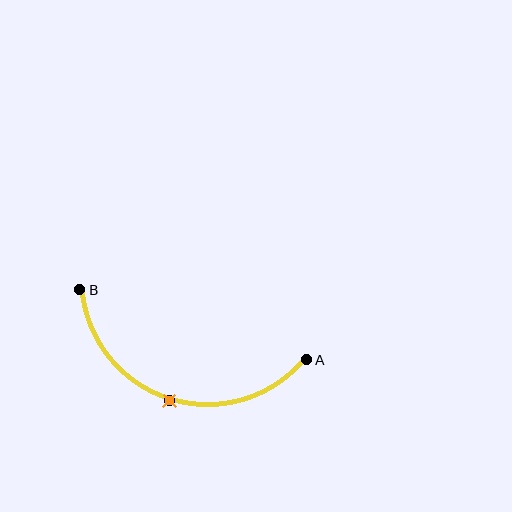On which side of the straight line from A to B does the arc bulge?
The arc bulges below the straight line connecting A and B.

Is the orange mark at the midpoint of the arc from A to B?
Yes. The orange mark lies on the arc at equal arc-length from both A and B — it is the arc midpoint.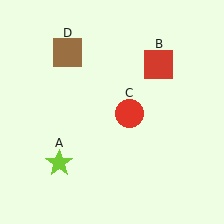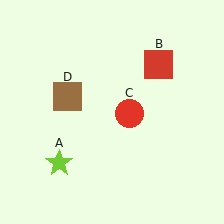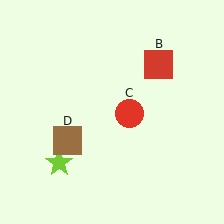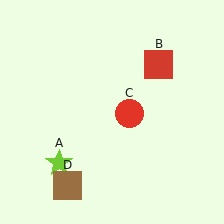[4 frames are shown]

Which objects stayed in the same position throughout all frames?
Lime star (object A) and red square (object B) and red circle (object C) remained stationary.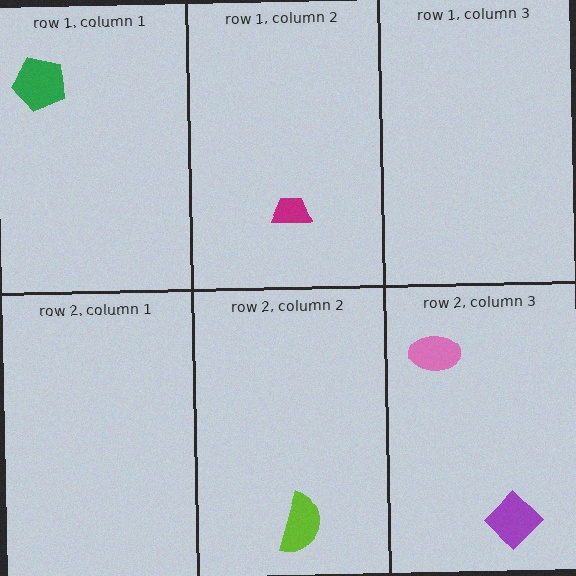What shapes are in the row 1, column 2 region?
The magenta trapezoid.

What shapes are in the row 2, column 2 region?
The lime semicircle.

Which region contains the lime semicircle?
The row 2, column 2 region.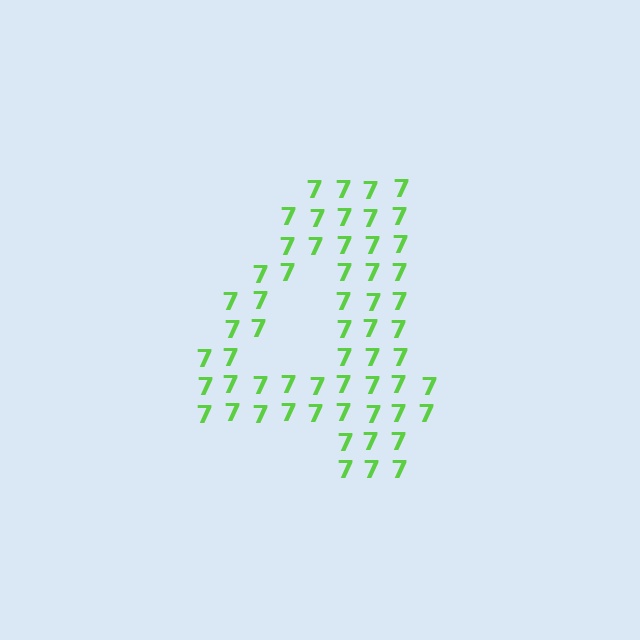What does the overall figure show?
The overall figure shows the digit 4.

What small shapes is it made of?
It is made of small digit 7's.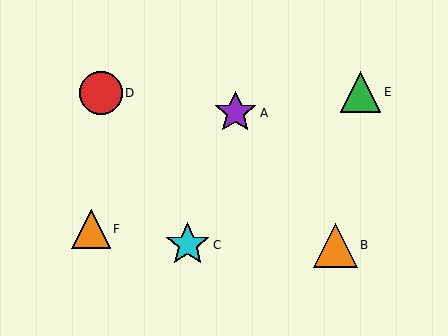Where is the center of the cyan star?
The center of the cyan star is at (188, 245).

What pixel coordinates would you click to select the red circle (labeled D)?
Click at (101, 93) to select the red circle D.